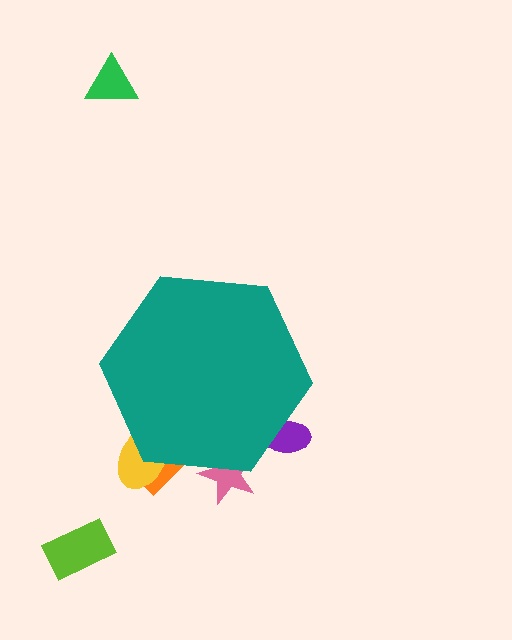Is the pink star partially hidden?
Yes, the pink star is partially hidden behind the teal hexagon.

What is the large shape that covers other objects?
A teal hexagon.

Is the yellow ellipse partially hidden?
Yes, the yellow ellipse is partially hidden behind the teal hexagon.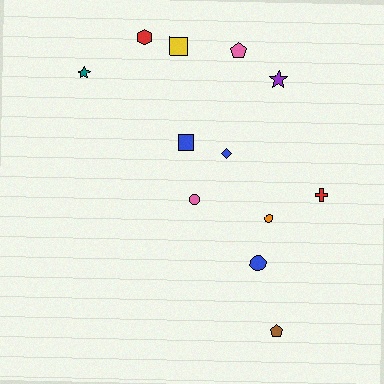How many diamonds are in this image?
There is 1 diamond.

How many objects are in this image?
There are 12 objects.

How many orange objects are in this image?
There is 1 orange object.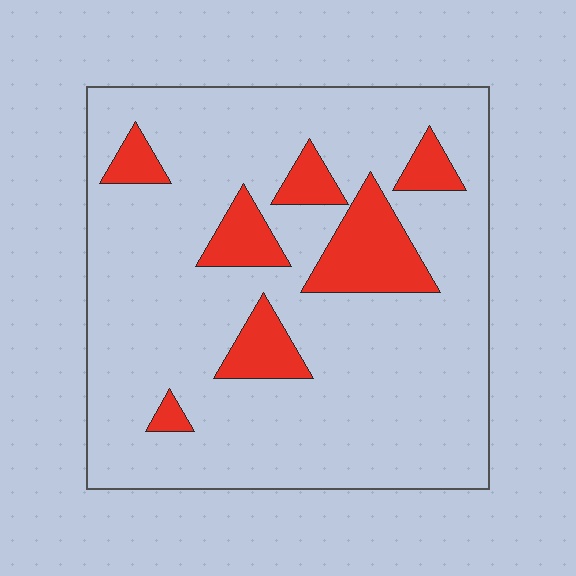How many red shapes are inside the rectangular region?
7.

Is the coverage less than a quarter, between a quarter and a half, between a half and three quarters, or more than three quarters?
Less than a quarter.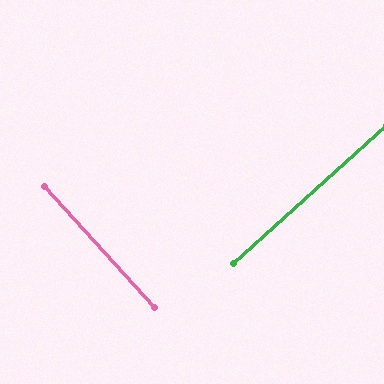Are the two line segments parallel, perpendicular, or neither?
Perpendicular — they meet at approximately 90°.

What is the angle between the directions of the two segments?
Approximately 90 degrees.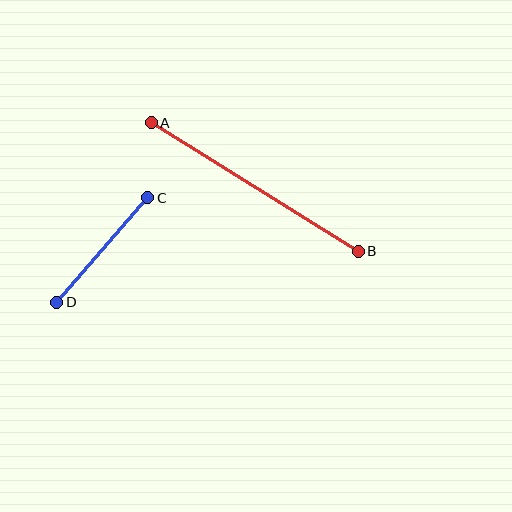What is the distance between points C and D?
The distance is approximately 139 pixels.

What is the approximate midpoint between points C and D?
The midpoint is at approximately (102, 250) pixels.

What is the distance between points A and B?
The distance is approximately 244 pixels.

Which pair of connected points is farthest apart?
Points A and B are farthest apart.